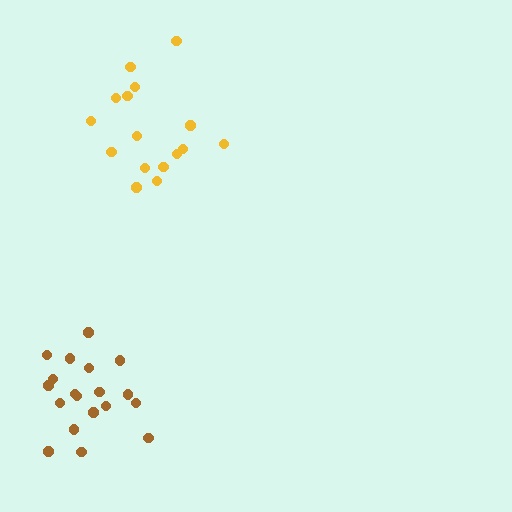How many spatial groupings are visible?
There are 2 spatial groupings.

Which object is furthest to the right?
The yellow cluster is rightmost.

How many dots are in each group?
Group 1: 16 dots, Group 2: 20 dots (36 total).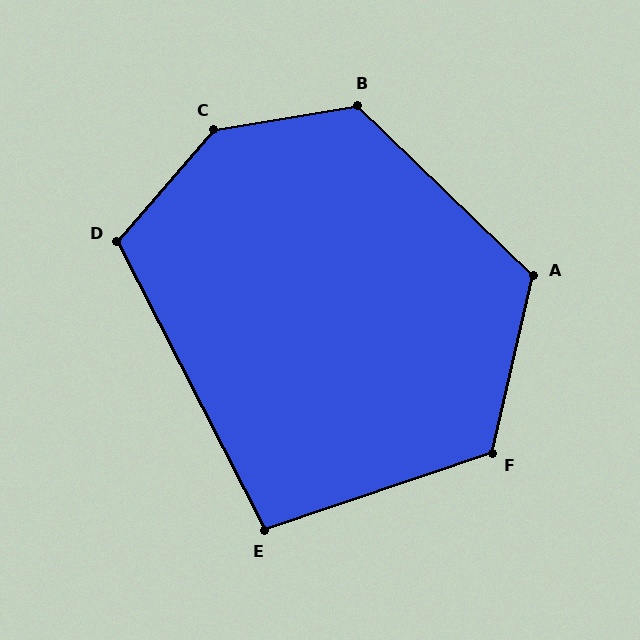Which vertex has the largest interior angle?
C, at approximately 141 degrees.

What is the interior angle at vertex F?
Approximately 122 degrees (obtuse).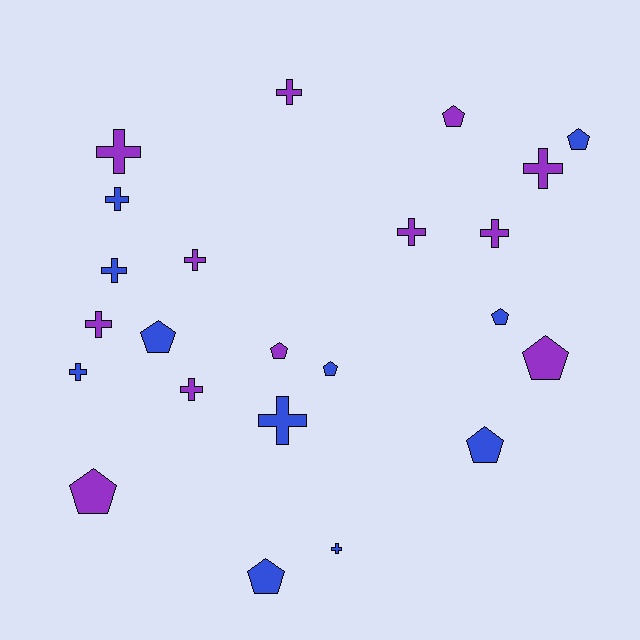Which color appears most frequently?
Purple, with 12 objects.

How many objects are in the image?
There are 23 objects.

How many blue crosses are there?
There are 5 blue crosses.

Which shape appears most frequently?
Cross, with 13 objects.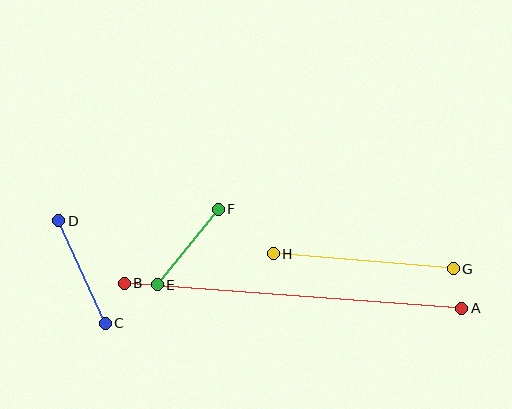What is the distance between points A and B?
The distance is approximately 339 pixels.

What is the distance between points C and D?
The distance is approximately 113 pixels.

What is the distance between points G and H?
The distance is approximately 181 pixels.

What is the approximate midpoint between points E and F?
The midpoint is at approximately (188, 247) pixels.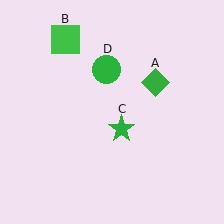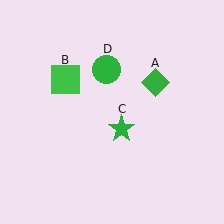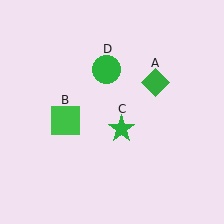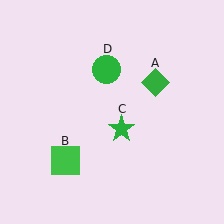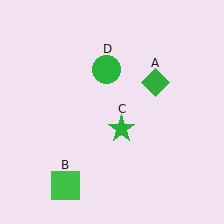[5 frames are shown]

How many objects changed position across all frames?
1 object changed position: green square (object B).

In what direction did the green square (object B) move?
The green square (object B) moved down.